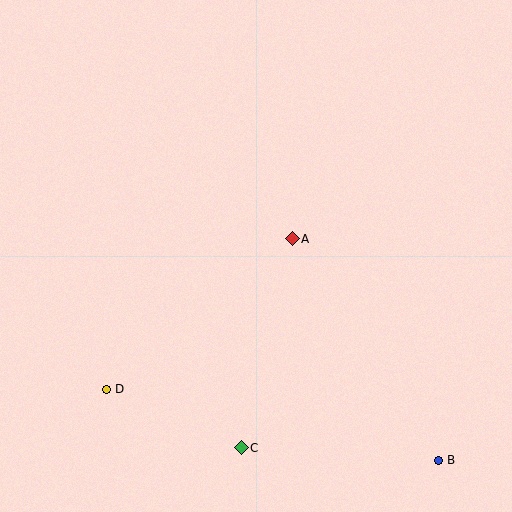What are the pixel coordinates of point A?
Point A is at (292, 239).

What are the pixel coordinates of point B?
Point B is at (438, 460).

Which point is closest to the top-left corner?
Point A is closest to the top-left corner.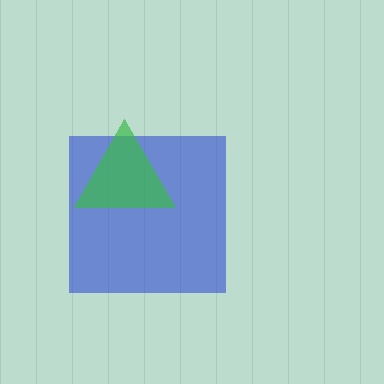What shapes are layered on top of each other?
The layered shapes are: a blue square, a green triangle.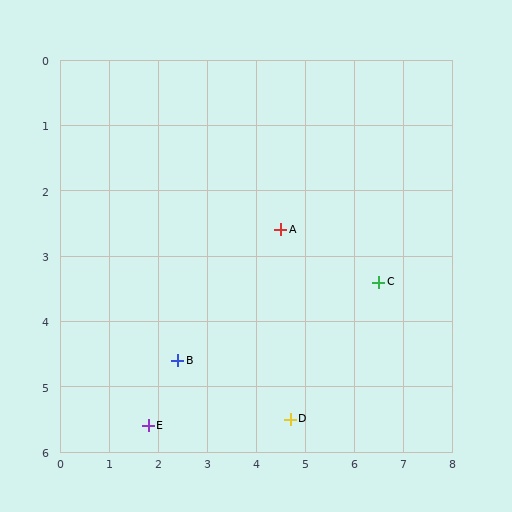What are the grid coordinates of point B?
Point B is at approximately (2.4, 4.6).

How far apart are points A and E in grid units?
Points A and E are about 4.0 grid units apart.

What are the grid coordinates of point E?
Point E is at approximately (1.8, 5.6).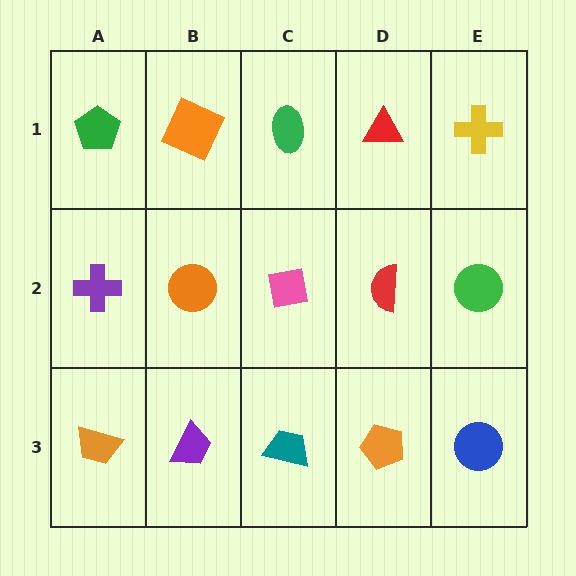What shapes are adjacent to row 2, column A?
A green pentagon (row 1, column A), an orange trapezoid (row 3, column A), an orange circle (row 2, column B).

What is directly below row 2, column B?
A purple trapezoid.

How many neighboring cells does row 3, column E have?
2.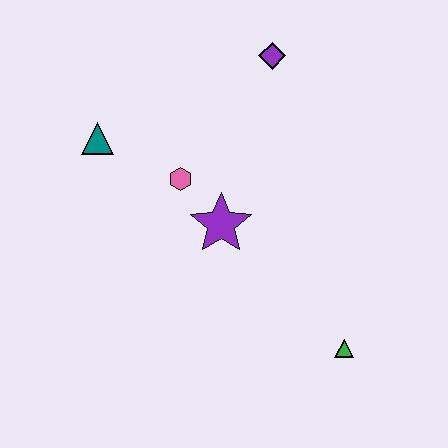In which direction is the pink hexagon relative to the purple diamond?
The pink hexagon is below the purple diamond.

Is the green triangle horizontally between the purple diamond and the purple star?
No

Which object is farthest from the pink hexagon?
The green triangle is farthest from the pink hexagon.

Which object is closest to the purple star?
The pink hexagon is closest to the purple star.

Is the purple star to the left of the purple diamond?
Yes